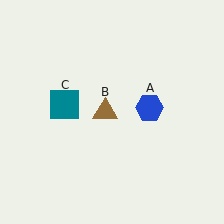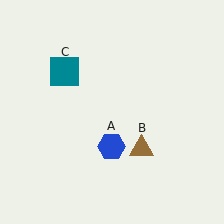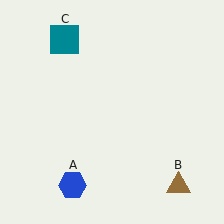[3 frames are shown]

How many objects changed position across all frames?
3 objects changed position: blue hexagon (object A), brown triangle (object B), teal square (object C).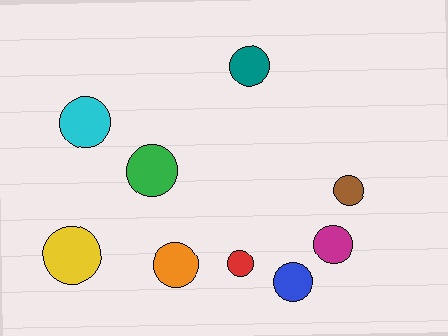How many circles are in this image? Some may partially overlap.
There are 9 circles.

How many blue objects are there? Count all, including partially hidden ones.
There is 1 blue object.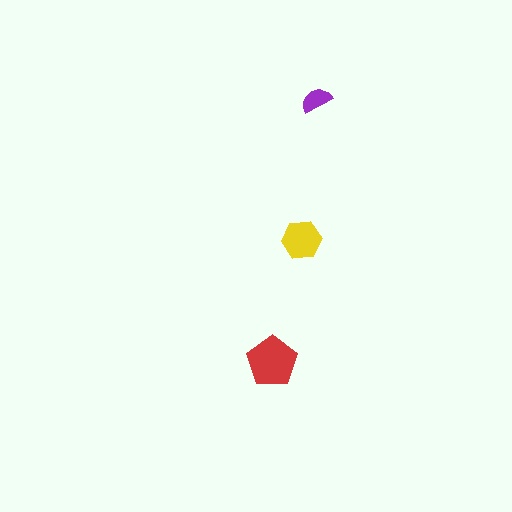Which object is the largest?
The red pentagon.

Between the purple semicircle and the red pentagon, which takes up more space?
The red pentagon.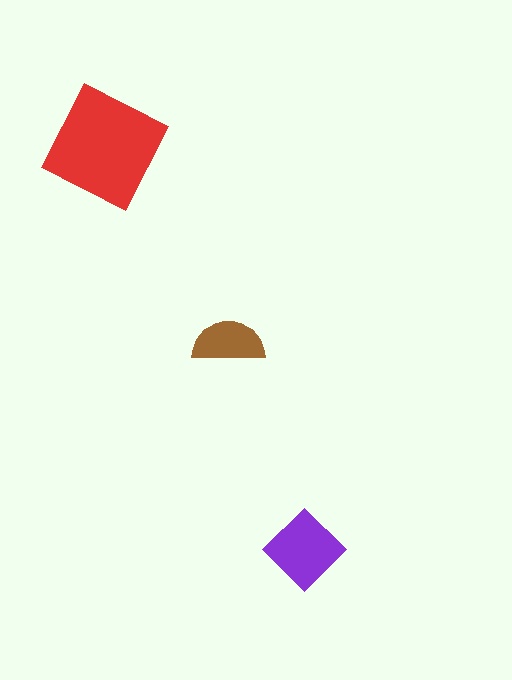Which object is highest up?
The red square is topmost.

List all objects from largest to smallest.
The red square, the purple diamond, the brown semicircle.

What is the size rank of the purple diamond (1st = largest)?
2nd.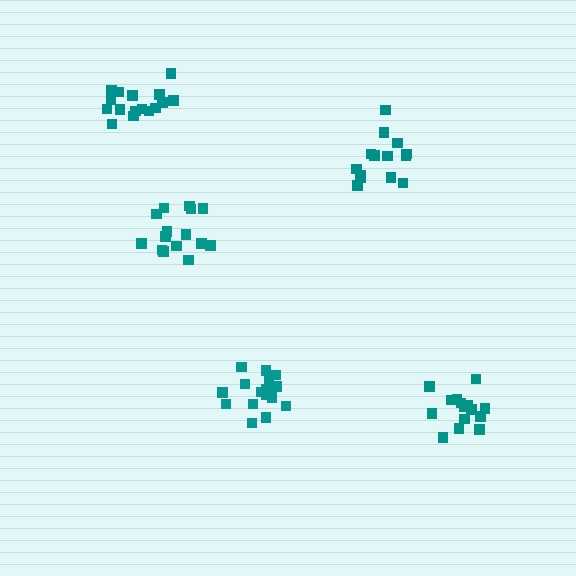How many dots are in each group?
Group 1: 14 dots, Group 2: 15 dots, Group 3: 15 dots, Group 4: 16 dots, Group 5: 16 dots (76 total).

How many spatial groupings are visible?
There are 5 spatial groupings.